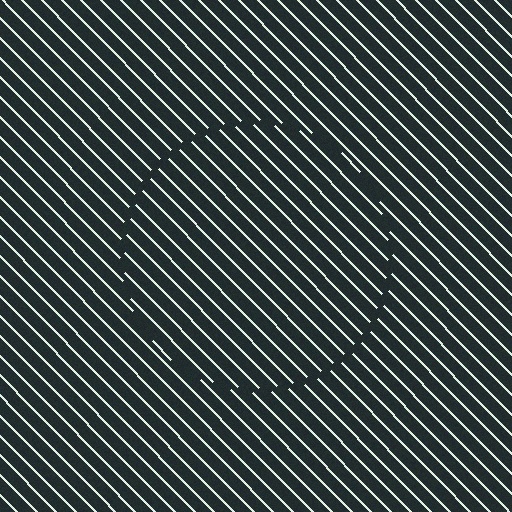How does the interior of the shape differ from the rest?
The interior of the shape contains the same grating, shifted by half a period — the contour is defined by the phase discontinuity where line-ends from the inner and outer gratings abut.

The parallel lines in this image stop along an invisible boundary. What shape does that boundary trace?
An illusory circle. The interior of the shape contains the same grating, shifted by half a period — the contour is defined by the phase discontinuity where line-ends from the inner and outer gratings abut.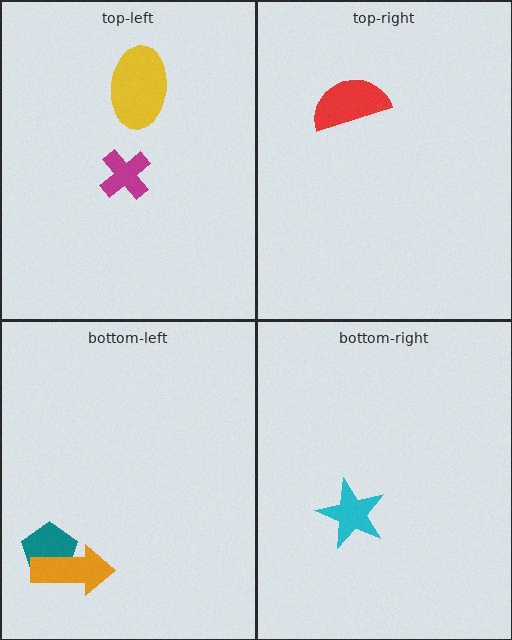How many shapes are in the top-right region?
1.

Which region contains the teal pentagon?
The bottom-left region.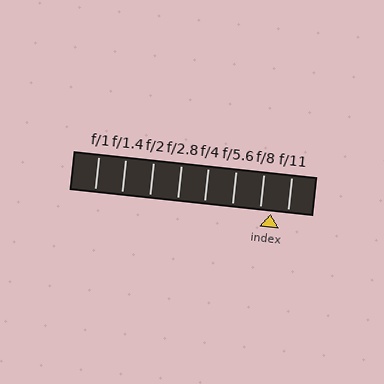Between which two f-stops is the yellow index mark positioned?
The index mark is between f/8 and f/11.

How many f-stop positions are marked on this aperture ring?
There are 8 f-stop positions marked.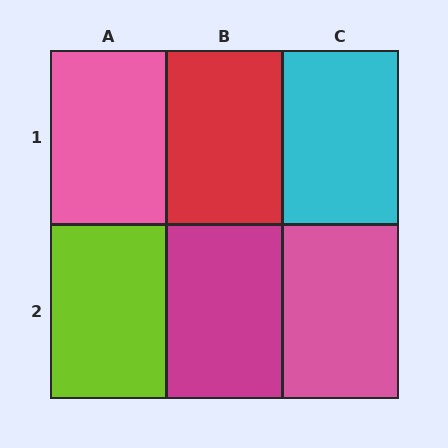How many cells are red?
1 cell is red.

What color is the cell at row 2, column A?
Lime.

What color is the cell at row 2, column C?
Pink.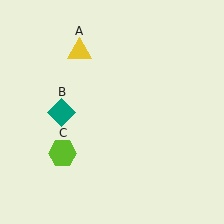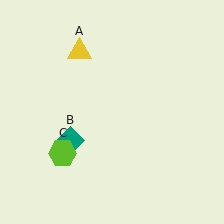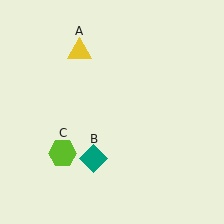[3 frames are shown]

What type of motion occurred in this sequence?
The teal diamond (object B) rotated counterclockwise around the center of the scene.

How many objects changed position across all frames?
1 object changed position: teal diamond (object B).